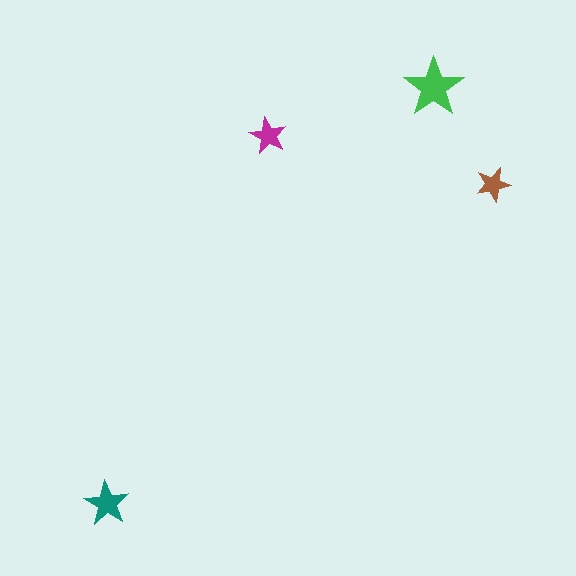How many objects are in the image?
There are 4 objects in the image.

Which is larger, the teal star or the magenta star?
The teal one.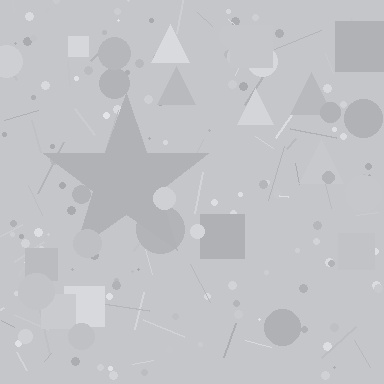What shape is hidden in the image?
A star is hidden in the image.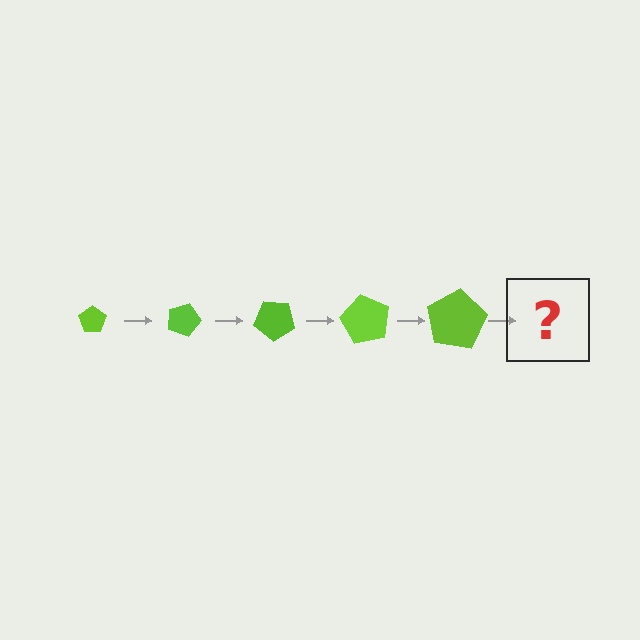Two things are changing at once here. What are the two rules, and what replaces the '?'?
The two rules are that the pentagon grows larger each step and it rotates 20 degrees each step. The '?' should be a pentagon, larger than the previous one and rotated 100 degrees from the start.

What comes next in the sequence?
The next element should be a pentagon, larger than the previous one and rotated 100 degrees from the start.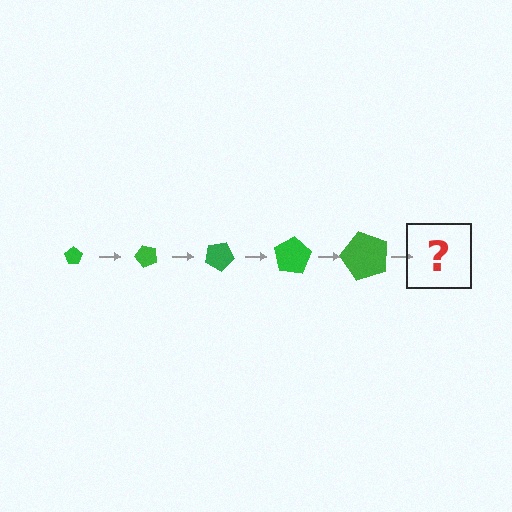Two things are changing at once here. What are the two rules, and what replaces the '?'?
The two rules are that the pentagon grows larger each step and it rotates 50 degrees each step. The '?' should be a pentagon, larger than the previous one and rotated 250 degrees from the start.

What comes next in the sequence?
The next element should be a pentagon, larger than the previous one and rotated 250 degrees from the start.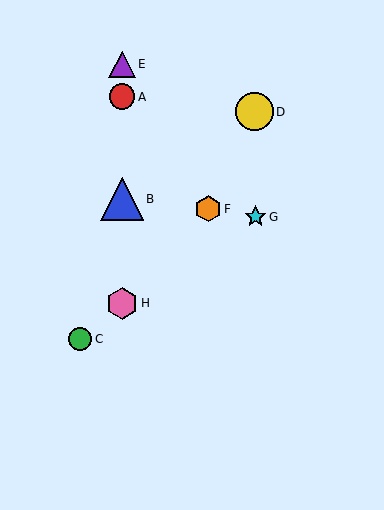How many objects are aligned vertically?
4 objects (A, B, E, H) are aligned vertically.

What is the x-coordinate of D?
Object D is at x≈254.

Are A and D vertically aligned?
No, A is at x≈122 and D is at x≈254.